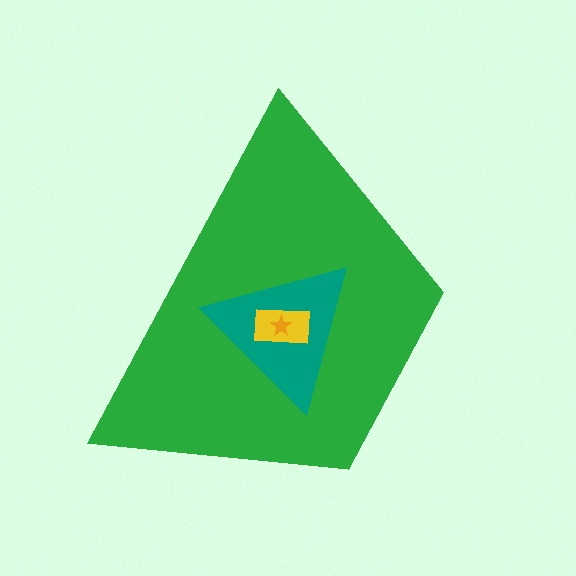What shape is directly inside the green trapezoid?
The teal triangle.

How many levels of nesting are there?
4.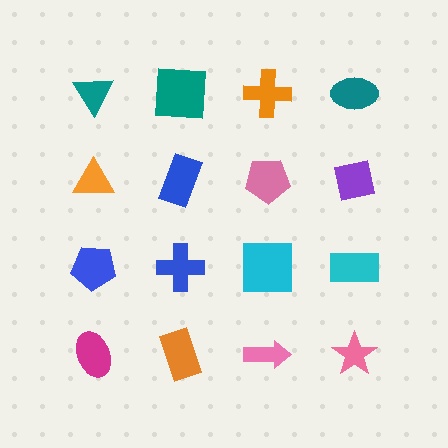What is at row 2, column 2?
A blue rectangle.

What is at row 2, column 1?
An orange triangle.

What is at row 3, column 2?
A blue cross.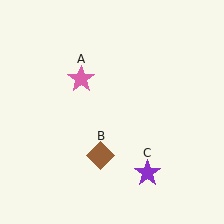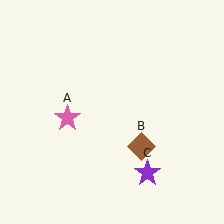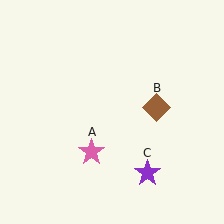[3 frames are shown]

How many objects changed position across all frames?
2 objects changed position: pink star (object A), brown diamond (object B).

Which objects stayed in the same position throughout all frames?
Purple star (object C) remained stationary.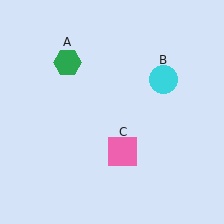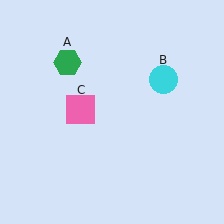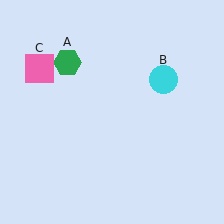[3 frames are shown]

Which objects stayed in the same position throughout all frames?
Green hexagon (object A) and cyan circle (object B) remained stationary.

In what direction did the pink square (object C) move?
The pink square (object C) moved up and to the left.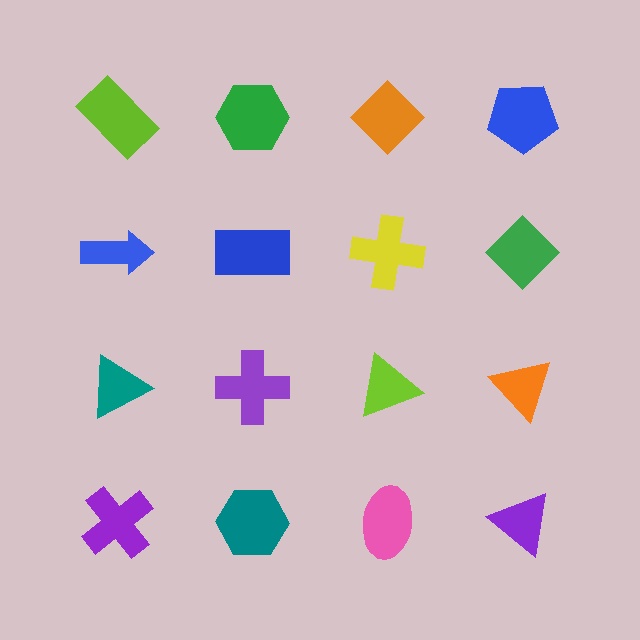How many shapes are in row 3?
4 shapes.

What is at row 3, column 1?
A teal triangle.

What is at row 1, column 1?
A lime rectangle.